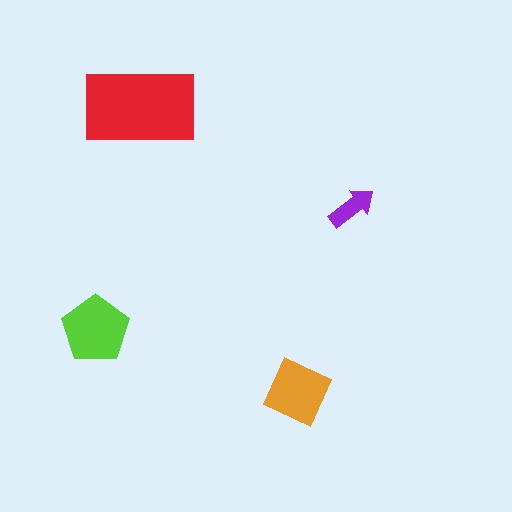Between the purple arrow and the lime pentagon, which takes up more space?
The lime pentagon.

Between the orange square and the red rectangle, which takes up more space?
The red rectangle.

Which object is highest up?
The red rectangle is topmost.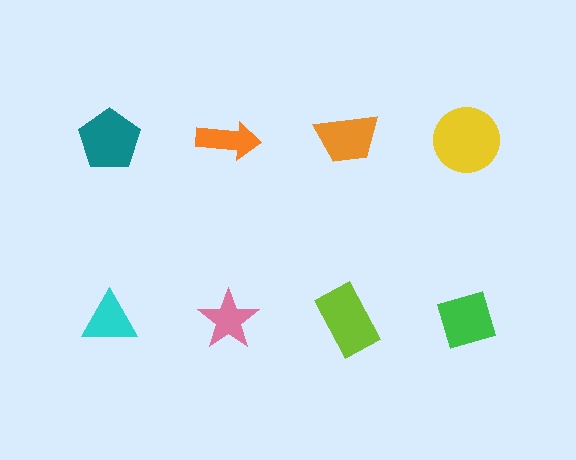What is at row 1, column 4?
A yellow circle.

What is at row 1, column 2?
An orange arrow.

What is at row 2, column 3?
A lime rectangle.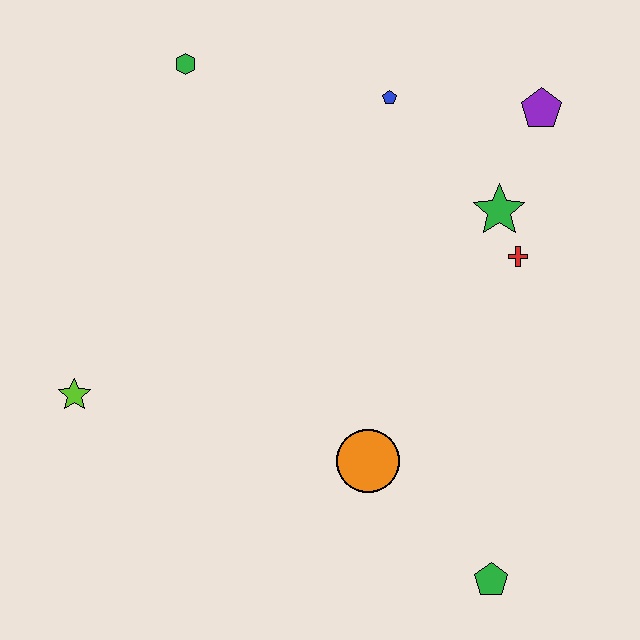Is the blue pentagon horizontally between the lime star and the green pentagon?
Yes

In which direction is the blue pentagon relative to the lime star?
The blue pentagon is to the right of the lime star.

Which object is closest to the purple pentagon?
The green star is closest to the purple pentagon.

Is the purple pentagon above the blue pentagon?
No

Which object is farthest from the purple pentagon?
The lime star is farthest from the purple pentagon.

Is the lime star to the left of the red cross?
Yes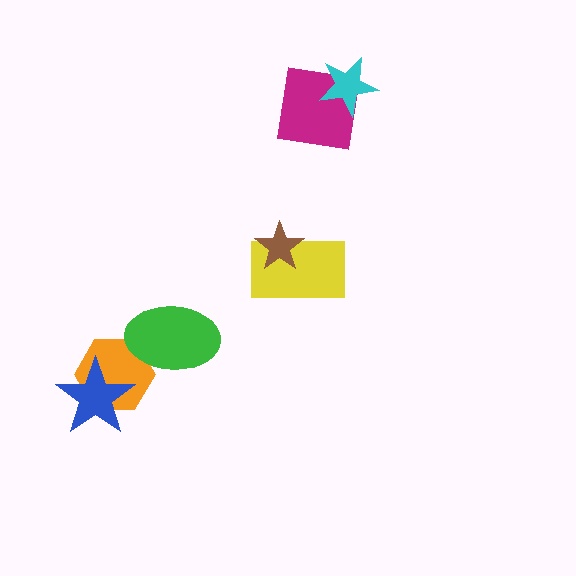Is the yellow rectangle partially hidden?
Yes, it is partially covered by another shape.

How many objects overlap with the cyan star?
1 object overlaps with the cyan star.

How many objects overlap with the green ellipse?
1 object overlaps with the green ellipse.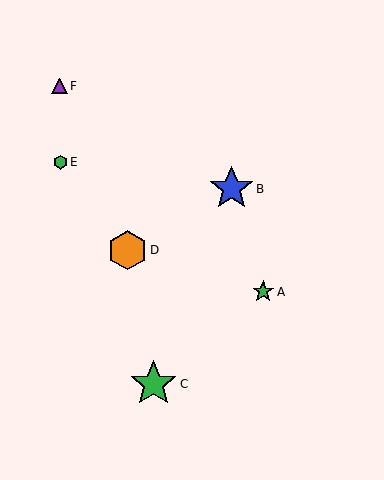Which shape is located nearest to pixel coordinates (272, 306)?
The green star (labeled A) at (263, 292) is nearest to that location.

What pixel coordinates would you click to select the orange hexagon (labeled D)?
Click at (128, 250) to select the orange hexagon D.